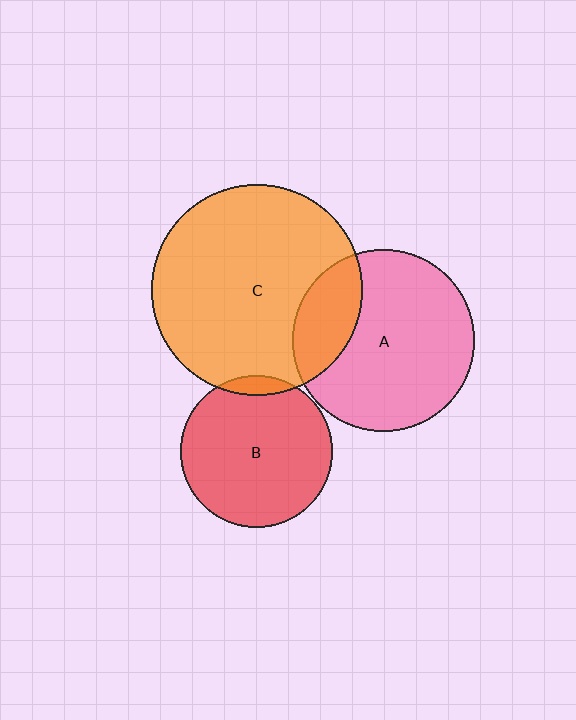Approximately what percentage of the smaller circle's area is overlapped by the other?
Approximately 25%.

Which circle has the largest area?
Circle C (orange).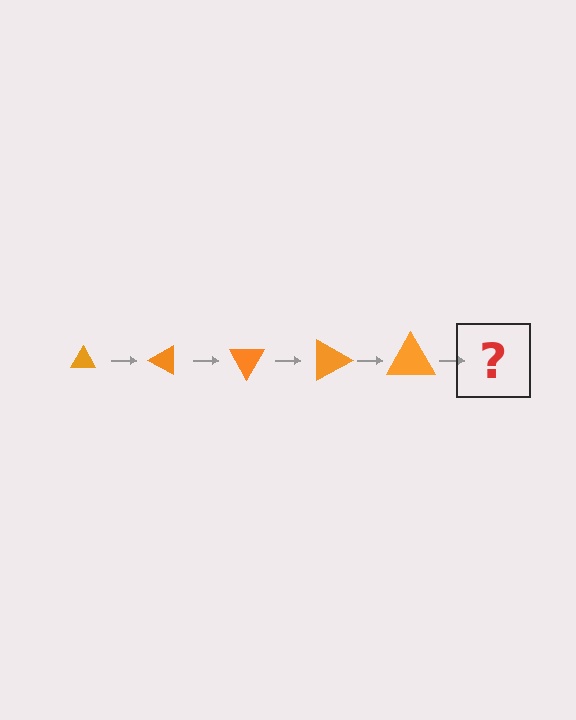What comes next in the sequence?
The next element should be a triangle, larger than the previous one and rotated 150 degrees from the start.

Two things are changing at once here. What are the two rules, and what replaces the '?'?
The two rules are that the triangle grows larger each step and it rotates 30 degrees each step. The '?' should be a triangle, larger than the previous one and rotated 150 degrees from the start.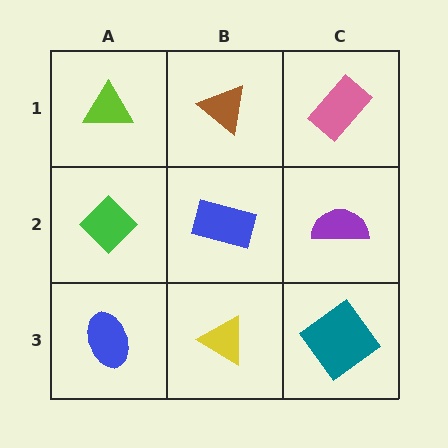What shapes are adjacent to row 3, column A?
A green diamond (row 2, column A), a yellow triangle (row 3, column B).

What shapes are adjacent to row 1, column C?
A purple semicircle (row 2, column C), a brown triangle (row 1, column B).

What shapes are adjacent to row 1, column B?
A blue rectangle (row 2, column B), a lime triangle (row 1, column A), a pink rectangle (row 1, column C).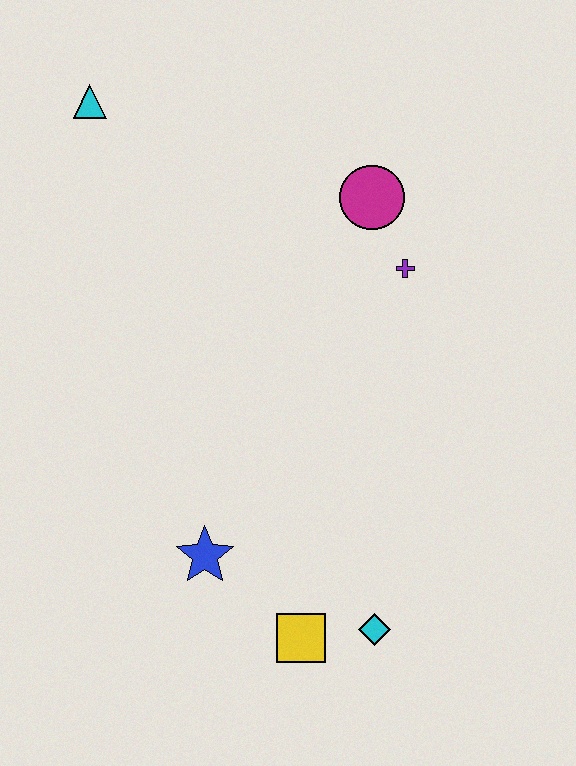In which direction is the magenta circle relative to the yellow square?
The magenta circle is above the yellow square.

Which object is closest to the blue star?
The yellow square is closest to the blue star.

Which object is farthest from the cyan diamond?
The cyan triangle is farthest from the cyan diamond.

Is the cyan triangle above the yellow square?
Yes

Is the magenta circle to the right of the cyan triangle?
Yes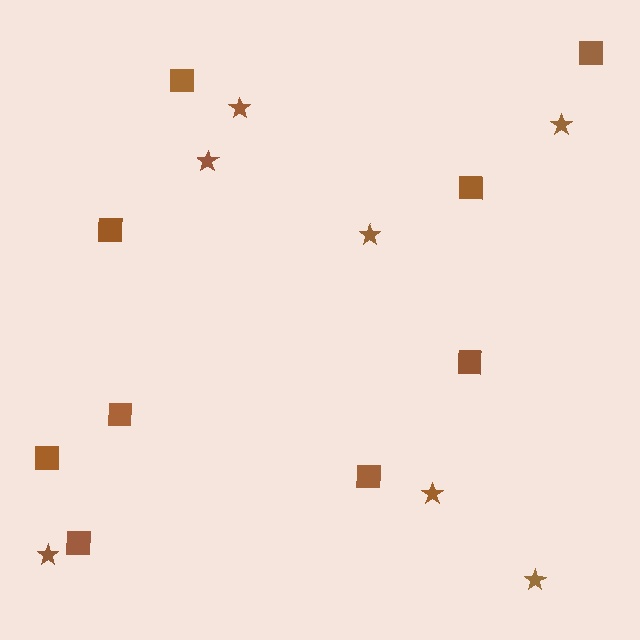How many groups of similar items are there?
There are 2 groups: one group of squares (9) and one group of stars (7).